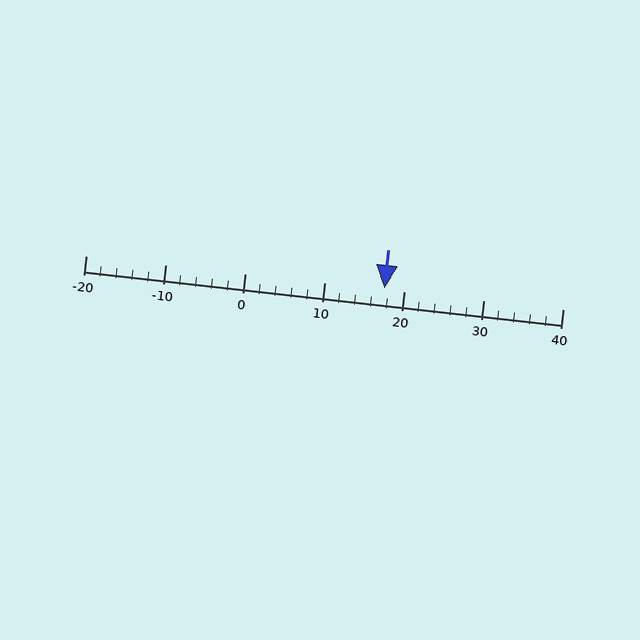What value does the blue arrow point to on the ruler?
The blue arrow points to approximately 18.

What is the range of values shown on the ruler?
The ruler shows values from -20 to 40.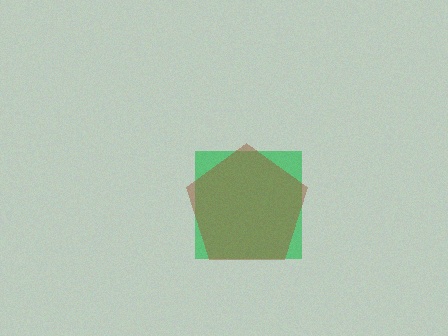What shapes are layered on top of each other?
The layered shapes are: a green square, a brown pentagon.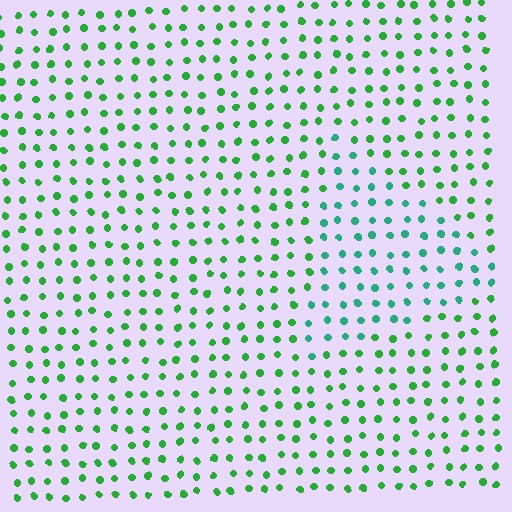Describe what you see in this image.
The image is filled with small green elements in a uniform arrangement. A triangle-shaped region is visible where the elements are tinted to a slightly different hue, forming a subtle color boundary.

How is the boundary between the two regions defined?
The boundary is defined purely by a slight shift in hue (about 34 degrees). Spacing, size, and orientation are identical on both sides.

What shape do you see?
I see a triangle.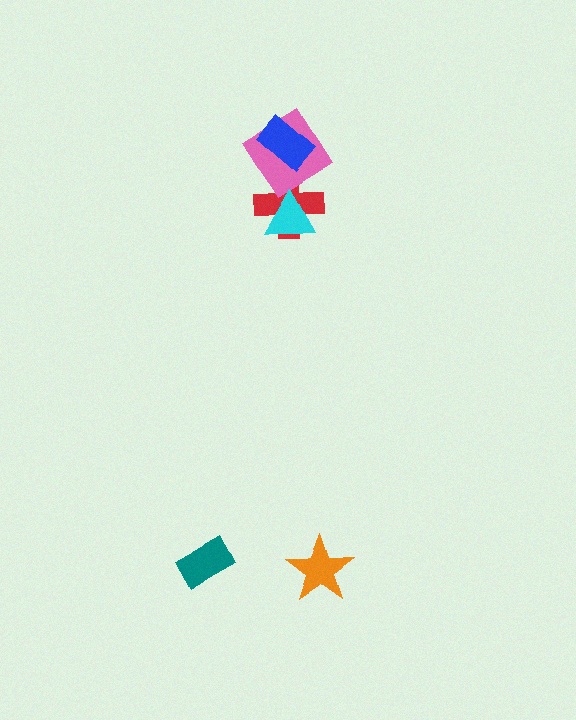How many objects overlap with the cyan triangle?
2 objects overlap with the cyan triangle.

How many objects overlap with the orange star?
0 objects overlap with the orange star.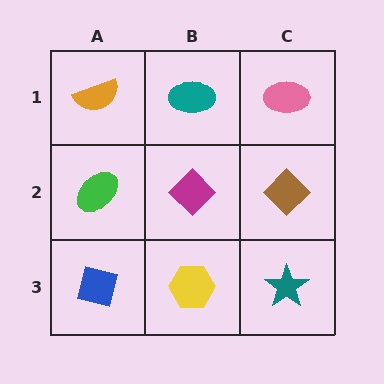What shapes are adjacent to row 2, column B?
A teal ellipse (row 1, column B), a yellow hexagon (row 3, column B), a green ellipse (row 2, column A), a brown diamond (row 2, column C).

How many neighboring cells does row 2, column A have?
3.